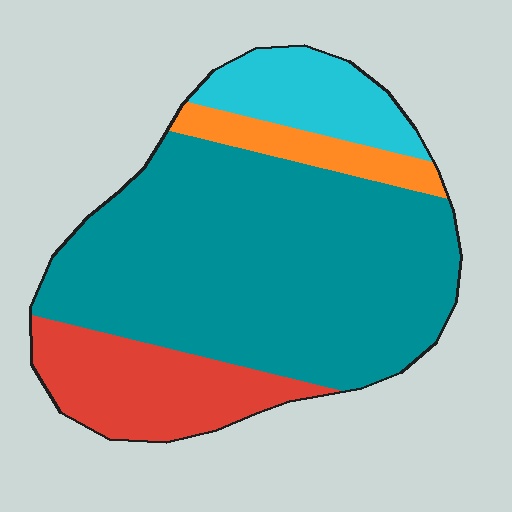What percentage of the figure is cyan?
Cyan covers 12% of the figure.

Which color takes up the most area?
Teal, at roughly 65%.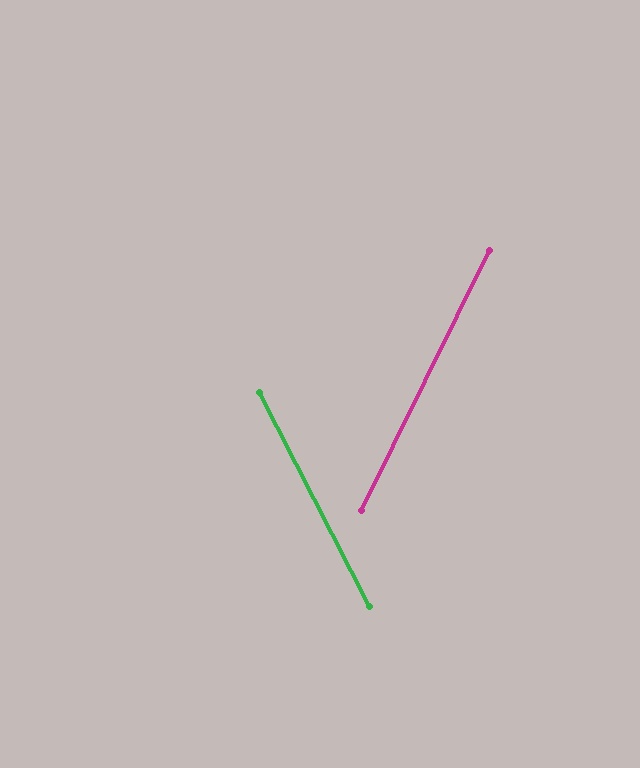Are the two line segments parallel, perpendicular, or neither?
Neither parallel nor perpendicular — they differ by about 53°.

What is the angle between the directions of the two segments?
Approximately 53 degrees.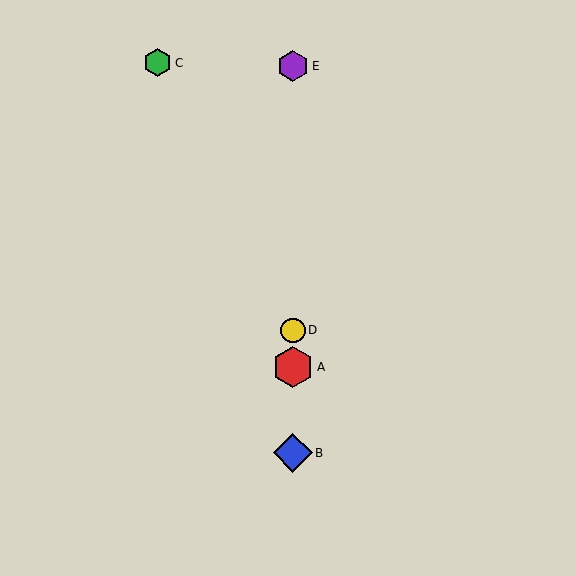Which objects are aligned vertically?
Objects A, B, D, E are aligned vertically.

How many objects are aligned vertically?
4 objects (A, B, D, E) are aligned vertically.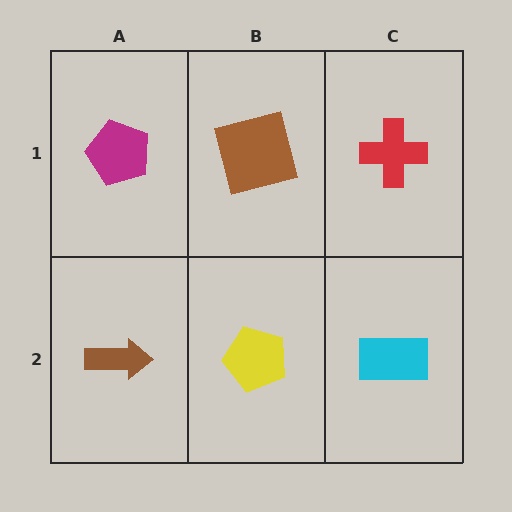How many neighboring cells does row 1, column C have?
2.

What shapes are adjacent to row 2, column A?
A magenta pentagon (row 1, column A), a yellow pentagon (row 2, column B).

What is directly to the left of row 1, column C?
A brown square.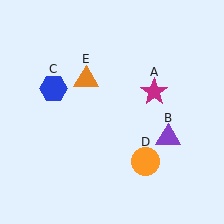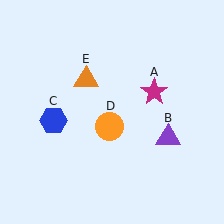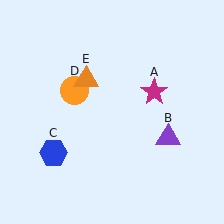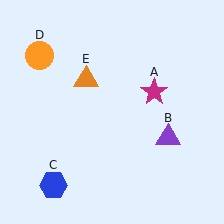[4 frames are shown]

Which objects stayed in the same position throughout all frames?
Magenta star (object A) and purple triangle (object B) and orange triangle (object E) remained stationary.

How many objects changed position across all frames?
2 objects changed position: blue hexagon (object C), orange circle (object D).